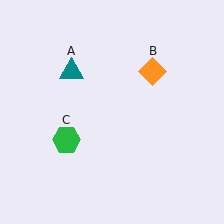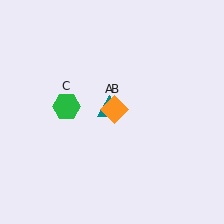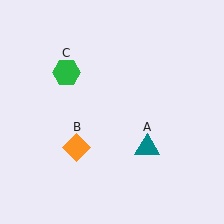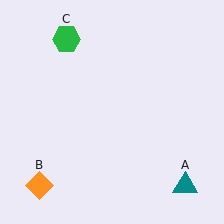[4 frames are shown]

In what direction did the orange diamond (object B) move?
The orange diamond (object B) moved down and to the left.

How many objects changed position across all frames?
3 objects changed position: teal triangle (object A), orange diamond (object B), green hexagon (object C).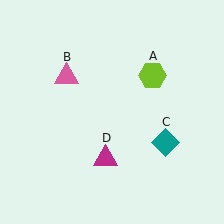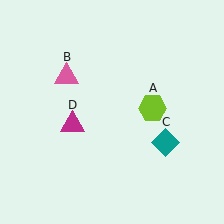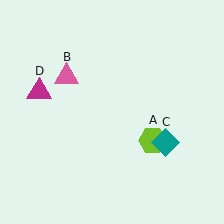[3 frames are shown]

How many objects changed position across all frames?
2 objects changed position: lime hexagon (object A), magenta triangle (object D).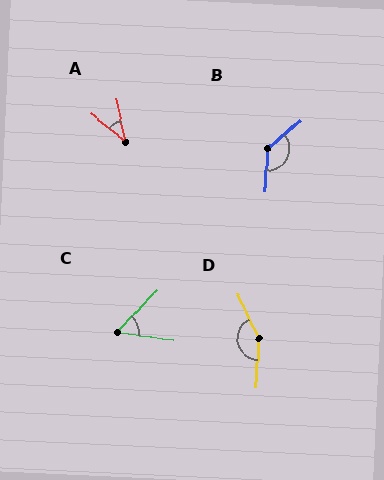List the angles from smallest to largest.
A (39°), C (54°), B (133°), D (151°).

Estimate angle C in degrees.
Approximately 54 degrees.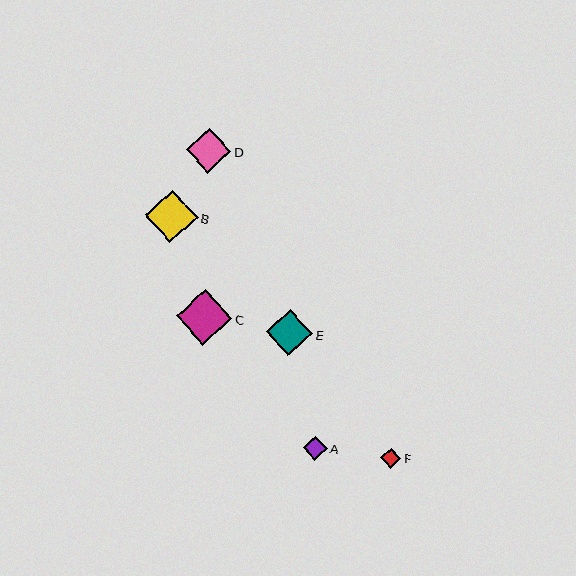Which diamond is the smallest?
Diamond F is the smallest with a size of approximately 20 pixels.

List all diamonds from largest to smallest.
From largest to smallest: C, B, E, D, A, F.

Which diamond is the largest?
Diamond C is the largest with a size of approximately 55 pixels.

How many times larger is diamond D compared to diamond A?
Diamond D is approximately 1.8 times the size of diamond A.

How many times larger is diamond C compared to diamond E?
Diamond C is approximately 1.2 times the size of diamond E.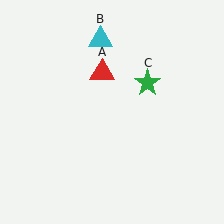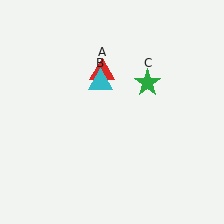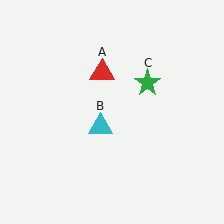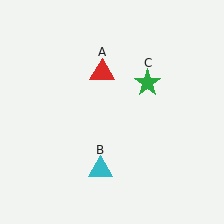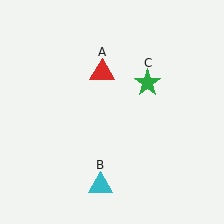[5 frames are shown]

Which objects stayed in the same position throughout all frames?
Red triangle (object A) and green star (object C) remained stationary.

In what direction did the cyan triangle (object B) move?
The cyan triangle (object B) moved down.